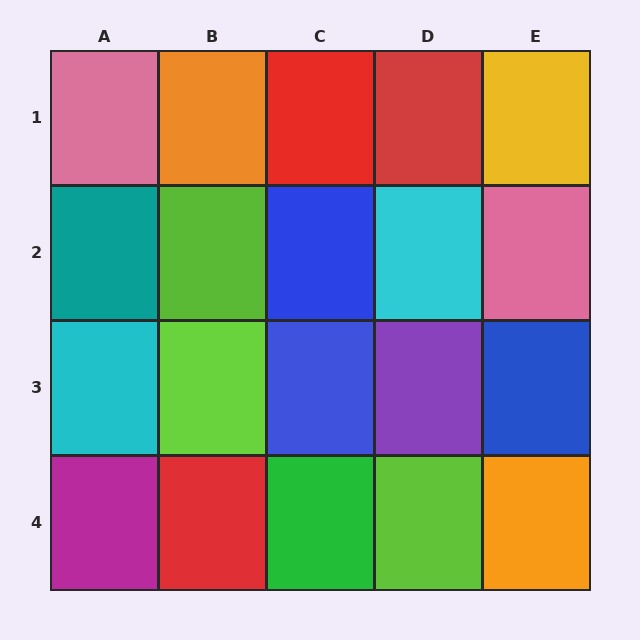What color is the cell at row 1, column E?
Yellow.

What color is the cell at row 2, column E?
Pink.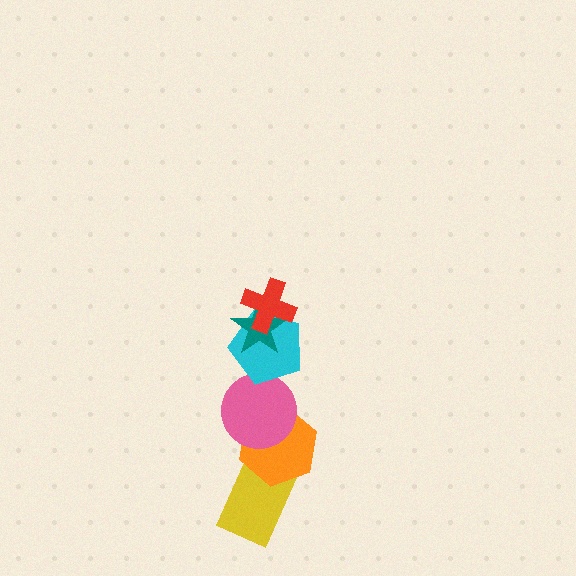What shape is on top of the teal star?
The red cross is on top of the teal star.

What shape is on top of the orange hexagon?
The pink circle is on top of the orange hexagon.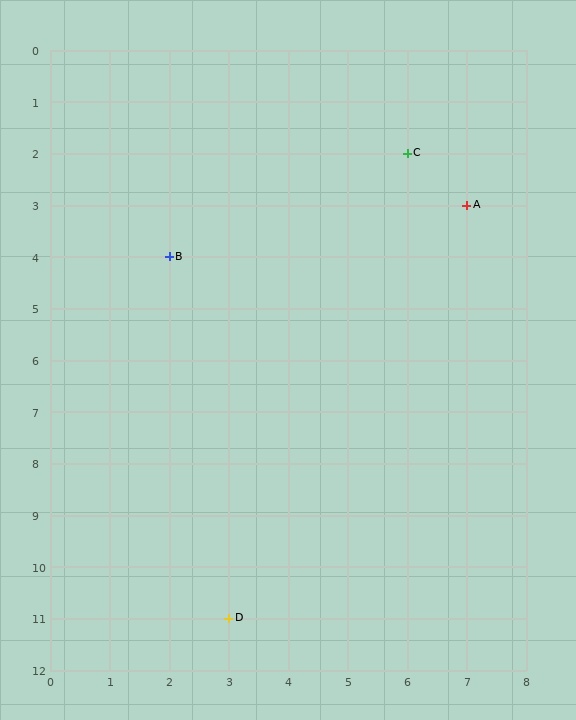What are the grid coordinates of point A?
Point A is at grid coordinates (7, 3).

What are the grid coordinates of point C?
Point C is at grid coordinates (6, 2).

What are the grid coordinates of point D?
Point D is at grid coordinates (3, 11).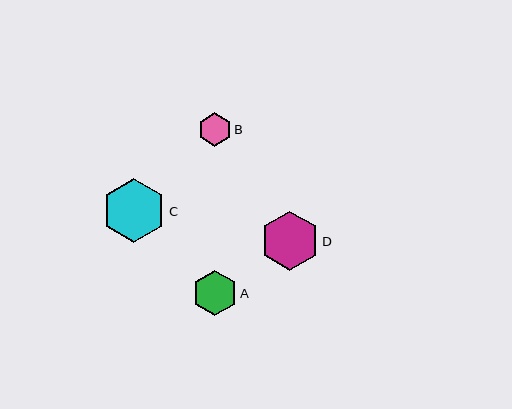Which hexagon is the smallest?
Hexagon B is the smallest with a size of approximately 33 pixels.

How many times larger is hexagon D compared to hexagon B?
Hexagon D is approximately 1.8 times the size of hexagon B.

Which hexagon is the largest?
Hexagon C is the largest with a size of approximately 64 pixels.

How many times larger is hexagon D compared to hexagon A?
Hexagon D is approximately 1.3 times the size of hexagon A.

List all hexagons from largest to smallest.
From largest to smallest: C, D, A, B.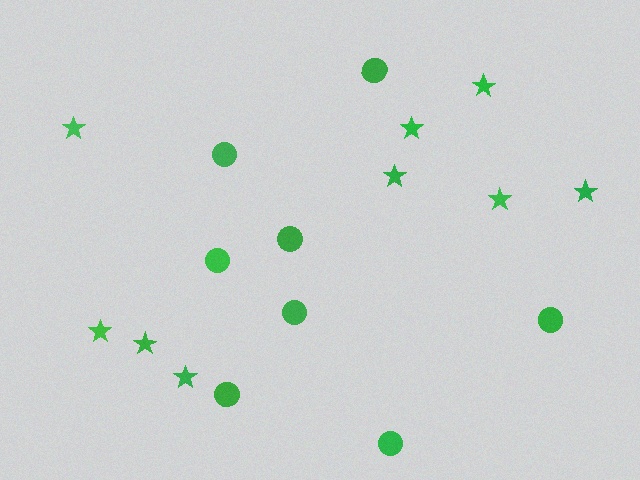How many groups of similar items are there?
There are 2 groups: one group of stars (9) and one group of circles (8).